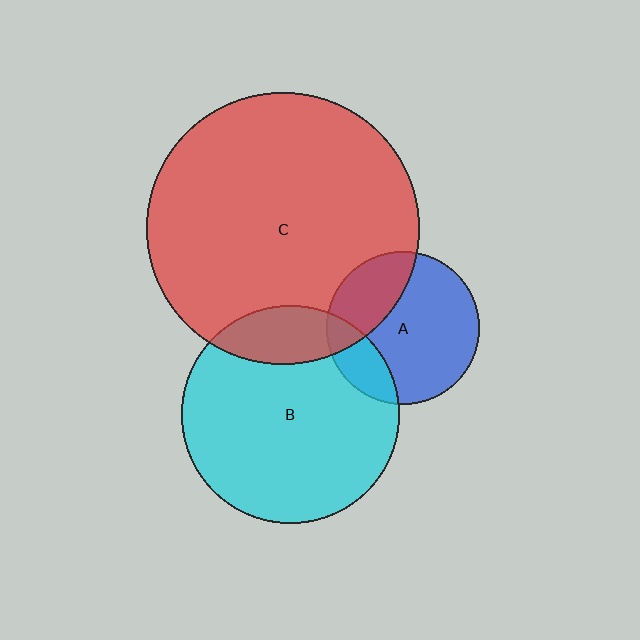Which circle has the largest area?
Circle C (red).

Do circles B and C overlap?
Yes.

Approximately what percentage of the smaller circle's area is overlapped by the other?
Approximately 15%.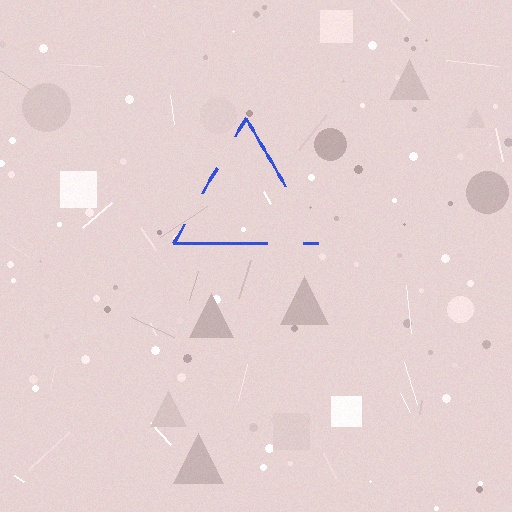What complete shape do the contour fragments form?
The contour fragments form a triangle.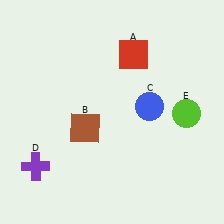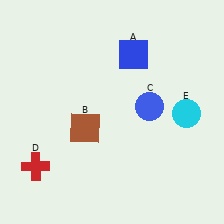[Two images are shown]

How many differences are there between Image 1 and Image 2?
There are 3 differences between the two images.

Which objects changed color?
A changed from red to blue. D changed from purple to red. E changed from lime to cyan.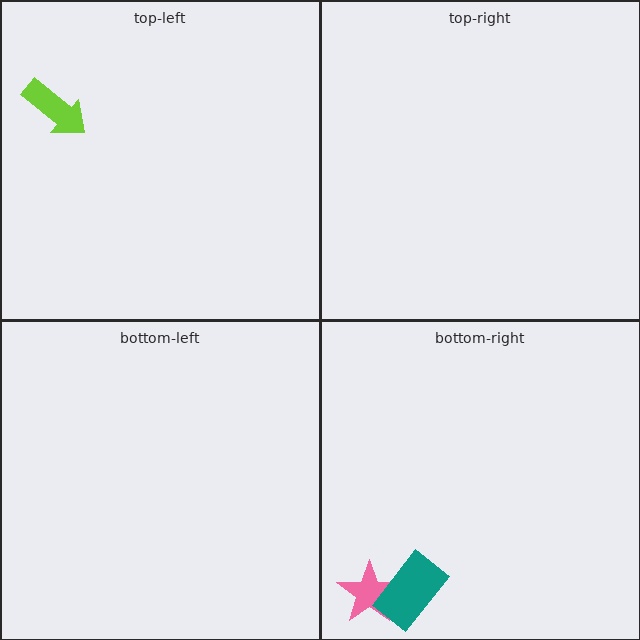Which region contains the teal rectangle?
The bottom-right region.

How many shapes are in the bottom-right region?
2.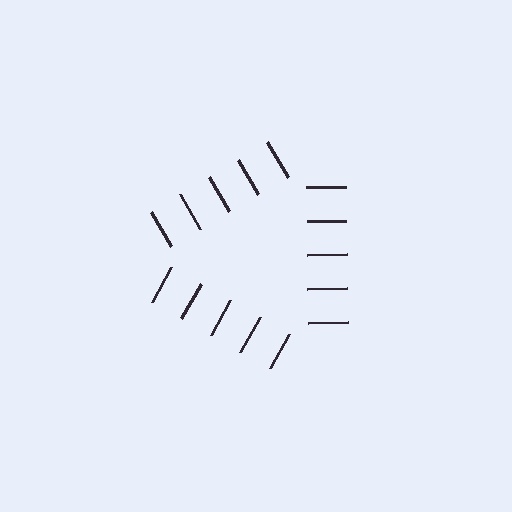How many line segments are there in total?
15 — 5 along each of the 3 edges.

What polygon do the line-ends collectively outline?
An illusory triangle — the line segments terminate on its edges but no continuous stroke is drawn.